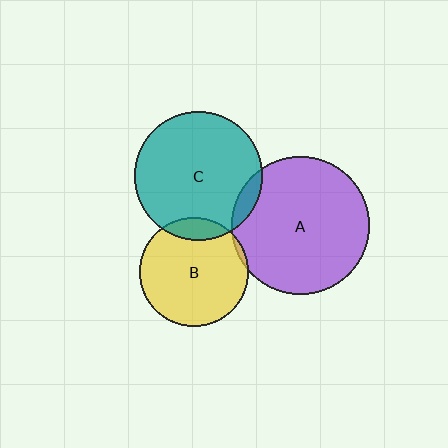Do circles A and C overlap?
Yes.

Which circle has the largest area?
Circle A (purple).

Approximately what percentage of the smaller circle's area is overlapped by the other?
Approximately 5%.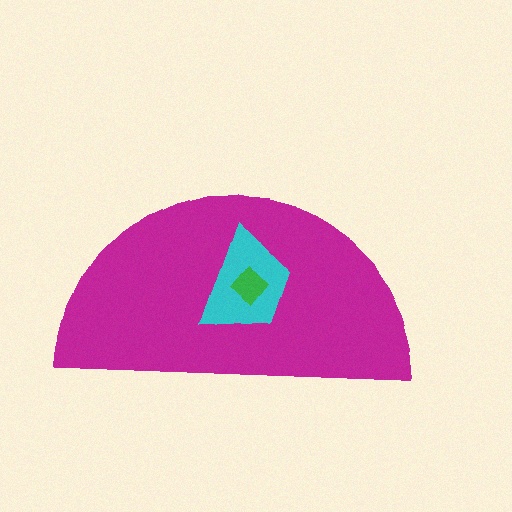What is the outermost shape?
The magenta semicircle.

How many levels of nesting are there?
3.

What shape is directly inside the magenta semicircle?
The cyan trapezoid.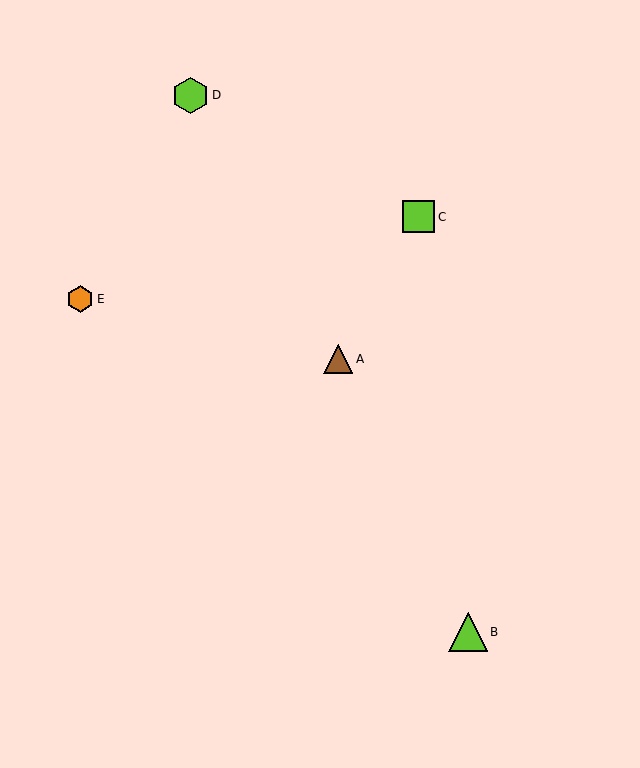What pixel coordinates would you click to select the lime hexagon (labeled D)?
Click at (191, 95) to select the lime hexagon D.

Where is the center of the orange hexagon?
The center of the orange hexagon is at (80, 299).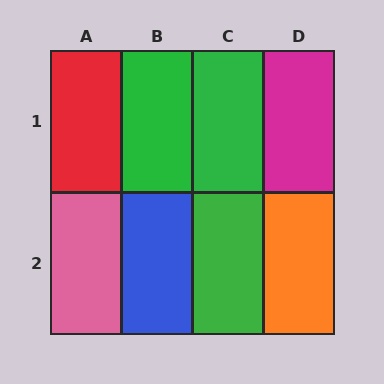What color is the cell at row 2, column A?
Pink.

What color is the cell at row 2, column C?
Green.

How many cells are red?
1 cell is red.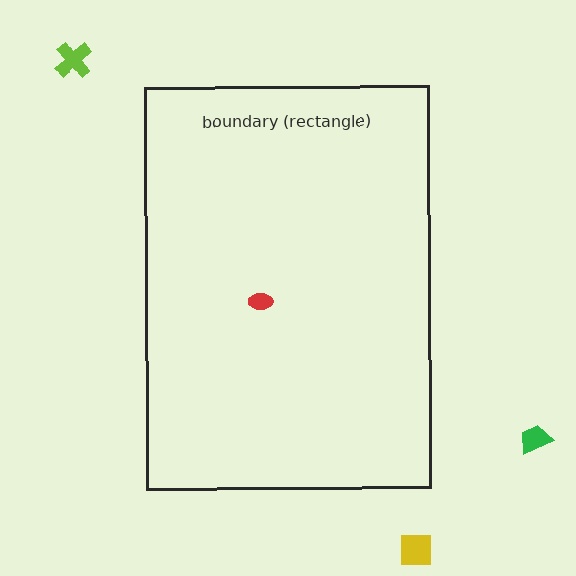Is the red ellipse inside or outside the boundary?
Inside.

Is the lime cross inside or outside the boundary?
Outside.